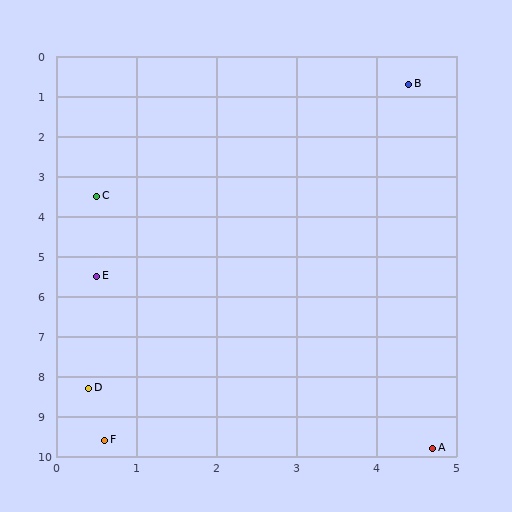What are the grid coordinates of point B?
Point B is at approximately (4.4, 0.7).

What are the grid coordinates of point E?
Point E is at approximately (0.5, 5.5).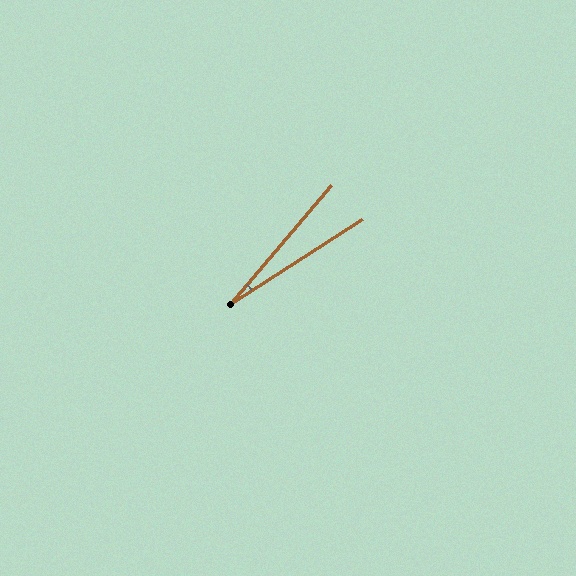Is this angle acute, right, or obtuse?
It is acute.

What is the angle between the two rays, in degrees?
Approximately 17 degrees.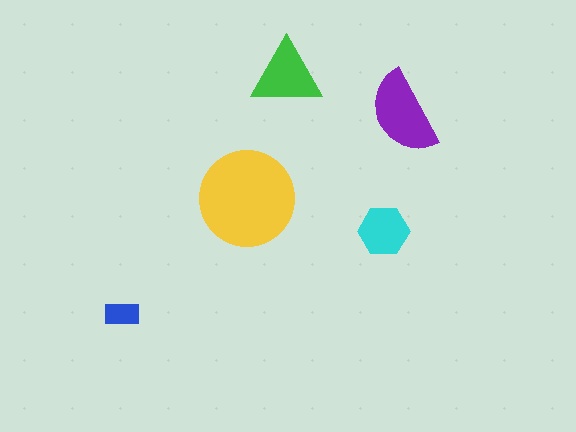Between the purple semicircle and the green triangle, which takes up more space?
The purple semicircle.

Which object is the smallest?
The blue rectangle.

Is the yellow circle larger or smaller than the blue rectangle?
Larger.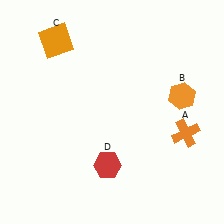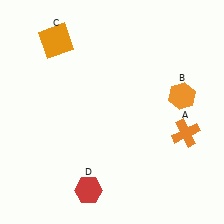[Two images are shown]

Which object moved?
The red hexagon (D) moved down.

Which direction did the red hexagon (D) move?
The red hexagon (D) moved down.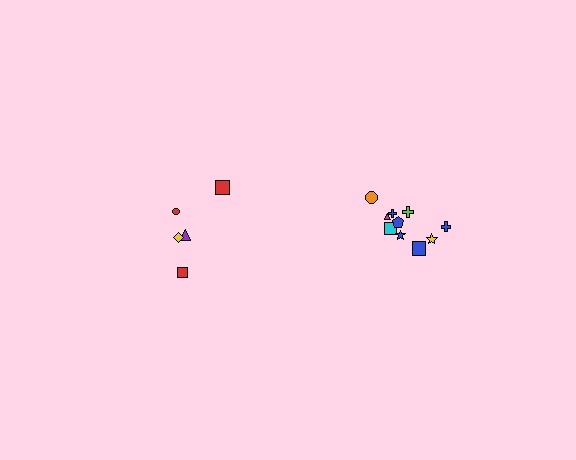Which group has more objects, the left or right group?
The right group.